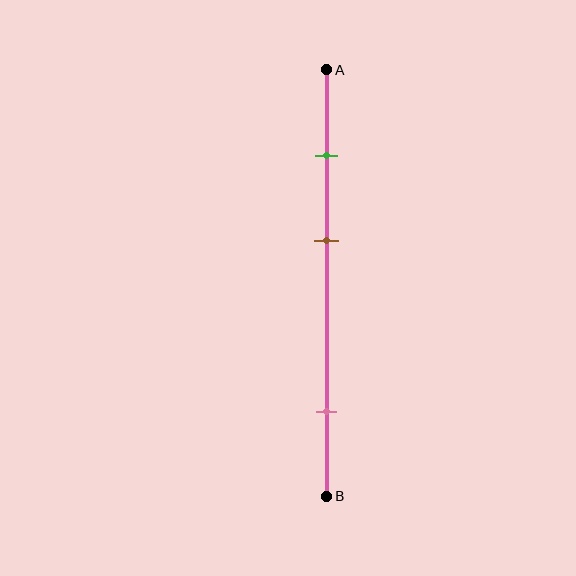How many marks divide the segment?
There are 3 marks dividing the segment.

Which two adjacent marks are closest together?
The green and brown marks are the closest adjacent pair.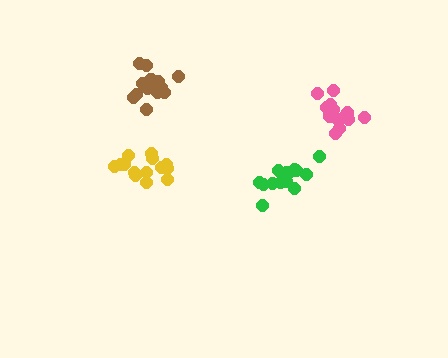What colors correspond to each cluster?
The clusters are colored: pink, brown, green, yellow.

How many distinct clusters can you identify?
There are 4 distinct clusters.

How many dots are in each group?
Group 1: 15 dots, Group 2: 14 dots, Group 3: 14 dots, Group 4: 14 dots (57 total).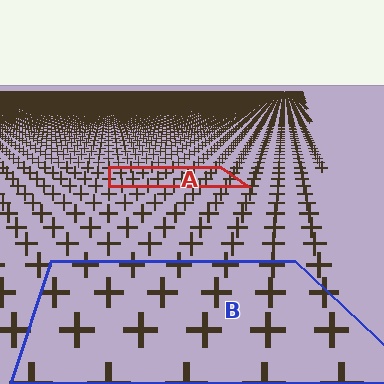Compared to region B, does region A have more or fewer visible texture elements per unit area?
Region A has more texture elements per unit area — they are packed more densely because it is farther away.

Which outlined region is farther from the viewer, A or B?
Region A is farther from the viewer — the texture elements inside it appear smaller and more densely packed.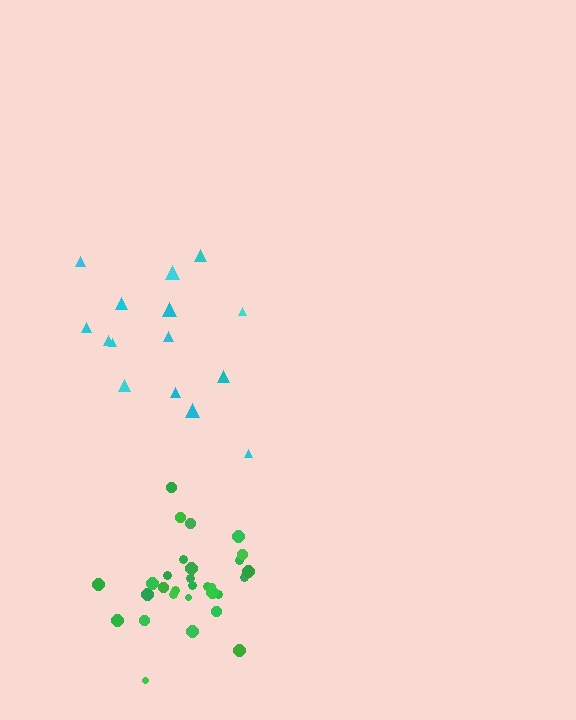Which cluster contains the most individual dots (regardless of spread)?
Green (30).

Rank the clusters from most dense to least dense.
green, cyan.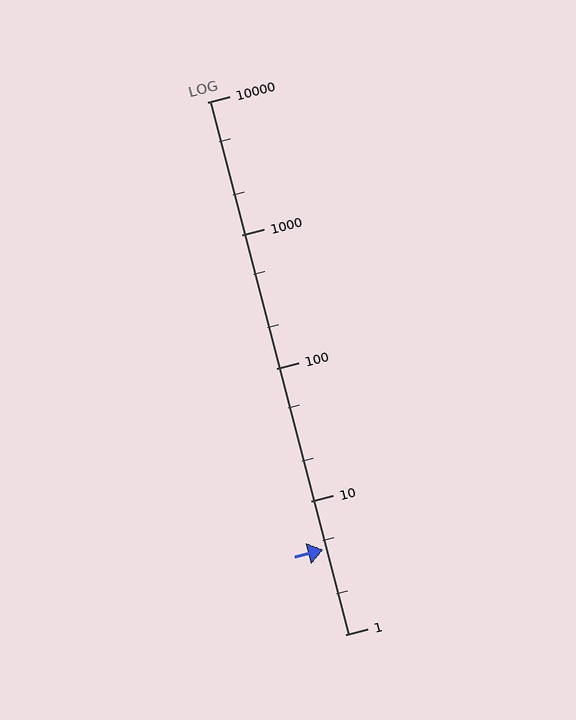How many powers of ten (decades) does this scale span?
The scale spans 4 decades, from 1 to 10000.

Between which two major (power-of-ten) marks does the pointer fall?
The pointer is between 1 and 10.